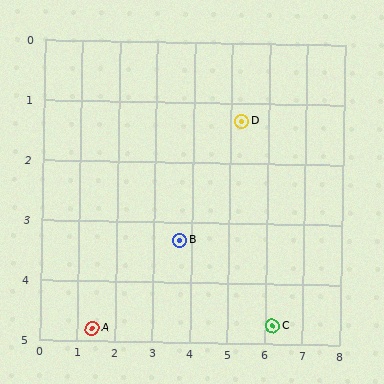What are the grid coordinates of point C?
Point C is at approximately (6.2, 4.7).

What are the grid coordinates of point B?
Point B is at approximately (3.7, 3.3).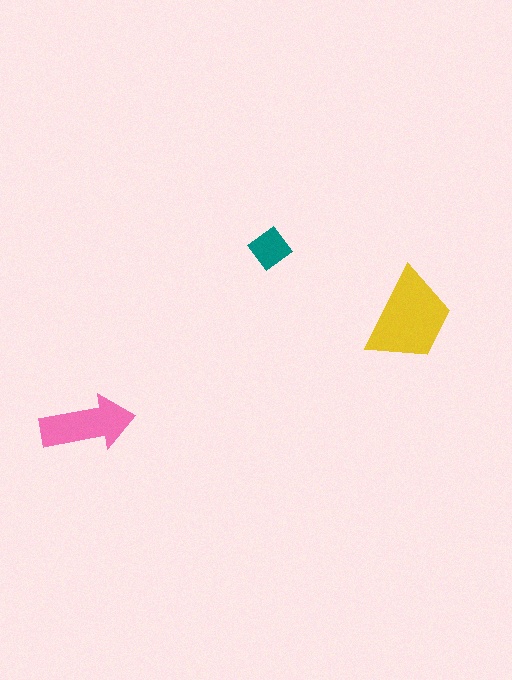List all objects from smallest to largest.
The teal diamond, the pink arrow, the yellow trapezoid.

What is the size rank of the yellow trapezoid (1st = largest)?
1st.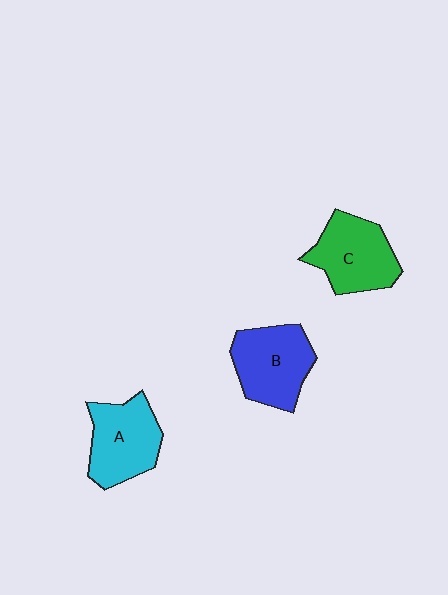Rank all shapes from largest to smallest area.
From largest to smallest: B (blue), C (green), A (cyan).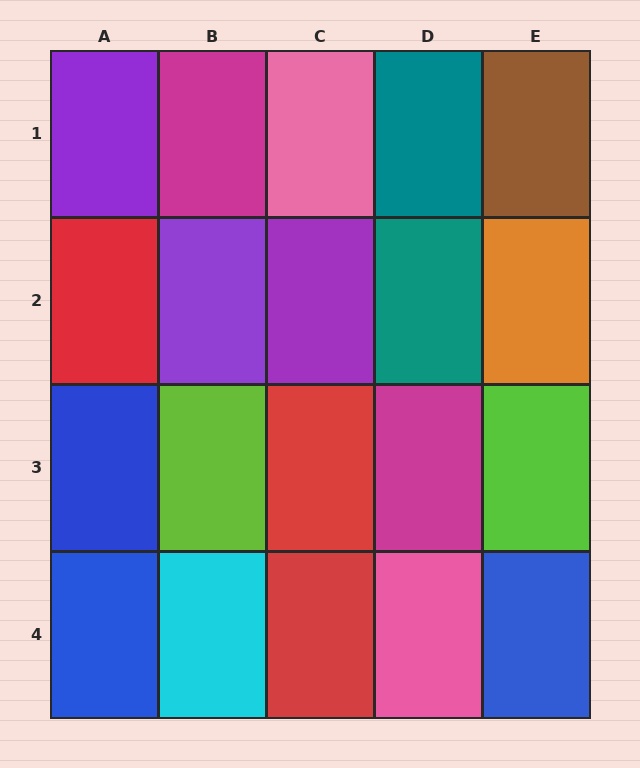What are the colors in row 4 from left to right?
Blue, cyan, red, pink, blue.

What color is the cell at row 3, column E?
Lime.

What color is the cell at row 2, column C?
Purple.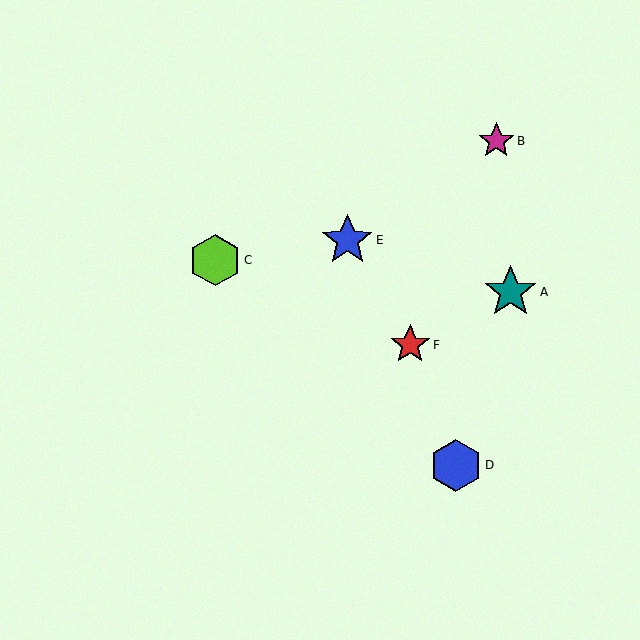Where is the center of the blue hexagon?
The center of the blue hexagon is at (456, 465).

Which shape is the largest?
The teal star (labeled A) is the largest.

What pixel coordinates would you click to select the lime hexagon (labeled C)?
Click at (215, 260) to select the lime hexagon C.